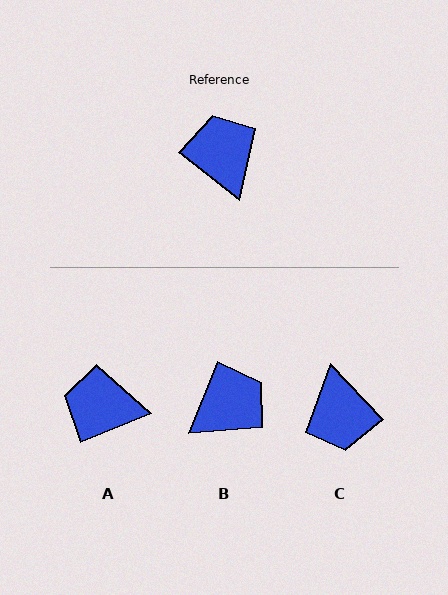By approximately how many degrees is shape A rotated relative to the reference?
Approximately 60 degrees counter-clockwise.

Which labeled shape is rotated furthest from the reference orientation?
C, about 172 degrees away.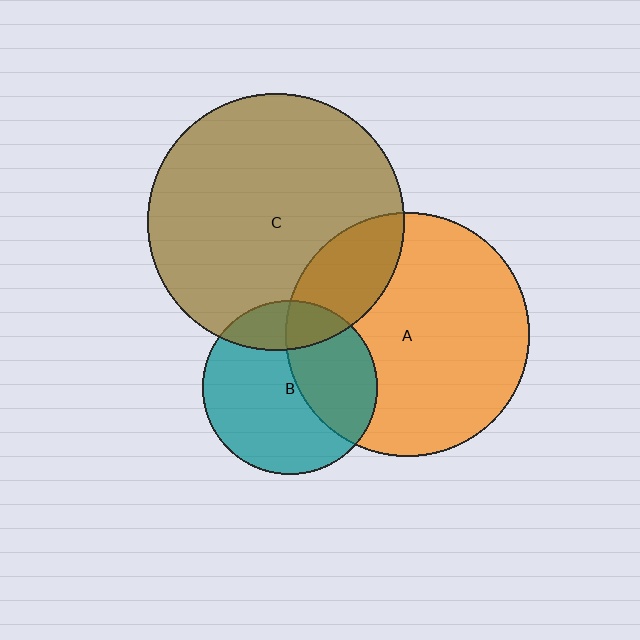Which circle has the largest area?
Circle C (brown).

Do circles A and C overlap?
Yes.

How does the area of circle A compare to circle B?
Approximately 2.0 times.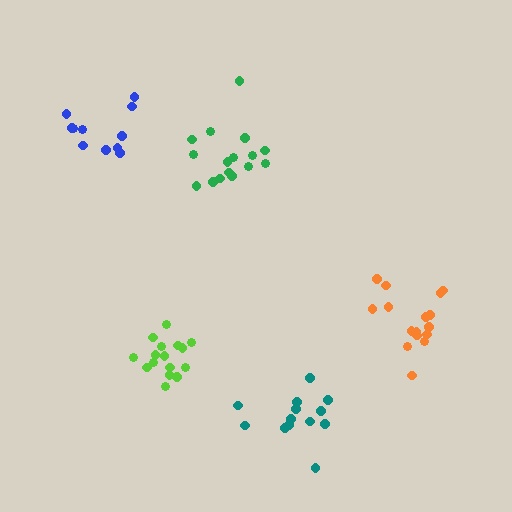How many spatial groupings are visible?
There are 5 spatial groupings.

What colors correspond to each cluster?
The clusters are colored: blue, lime, green, orange, teal.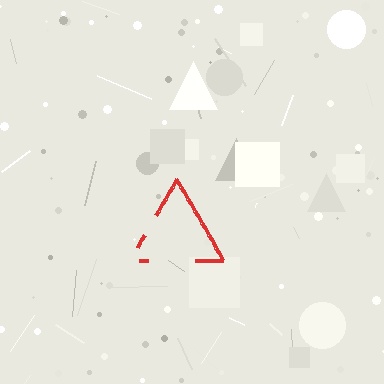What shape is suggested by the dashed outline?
The dashed outline suggests a triangle.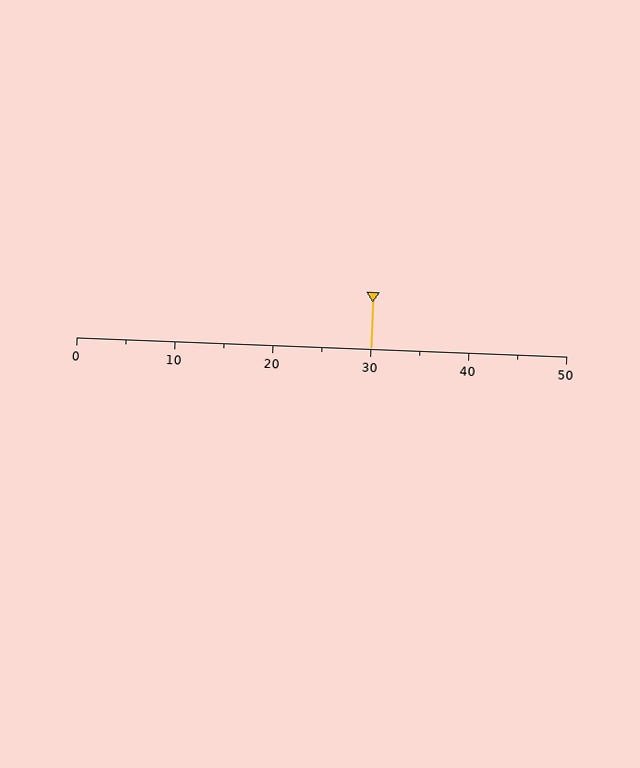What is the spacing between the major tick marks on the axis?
The major ticks are spaced 10 apart.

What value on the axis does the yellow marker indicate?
The marker indicates approximately 30.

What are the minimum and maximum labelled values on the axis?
The axis runs from 0 to 50.